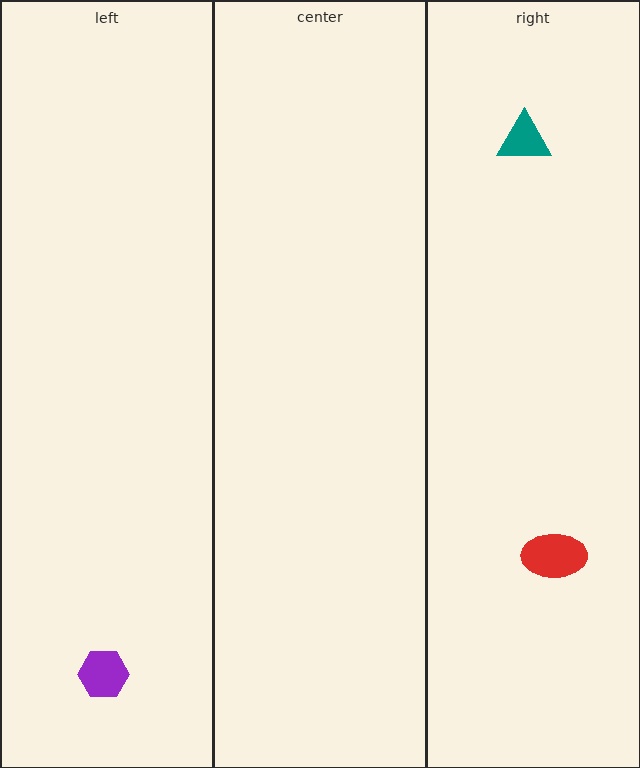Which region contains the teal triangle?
The right region.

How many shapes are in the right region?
2.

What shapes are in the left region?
The purple hexagon.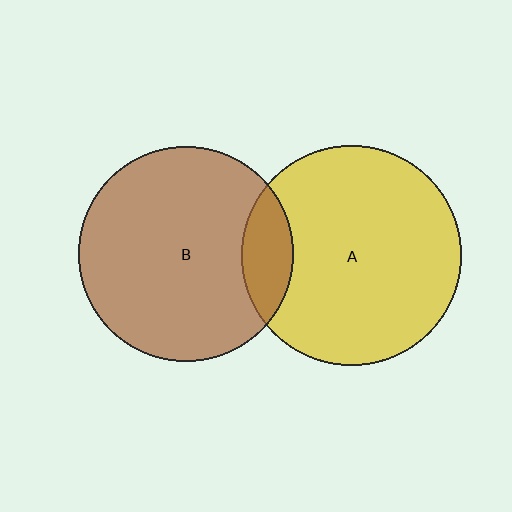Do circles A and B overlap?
Yes.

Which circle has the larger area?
Circle A (yellow).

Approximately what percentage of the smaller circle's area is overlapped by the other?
Approximately 15%.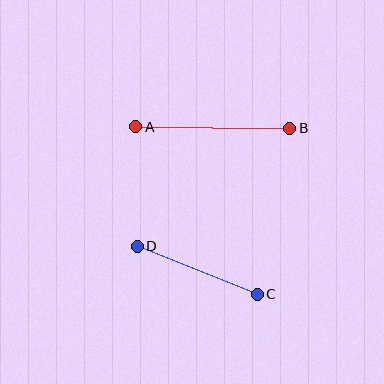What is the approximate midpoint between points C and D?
The midpoint is at approximately (197, 270) pixels.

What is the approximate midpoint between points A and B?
The midpoint is at approximately (213, 128) pixels.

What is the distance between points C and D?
The distance is approximately 129 pixels.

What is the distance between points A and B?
The distance is approximately 154 pixels.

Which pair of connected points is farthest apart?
Points A and B are farthest apart.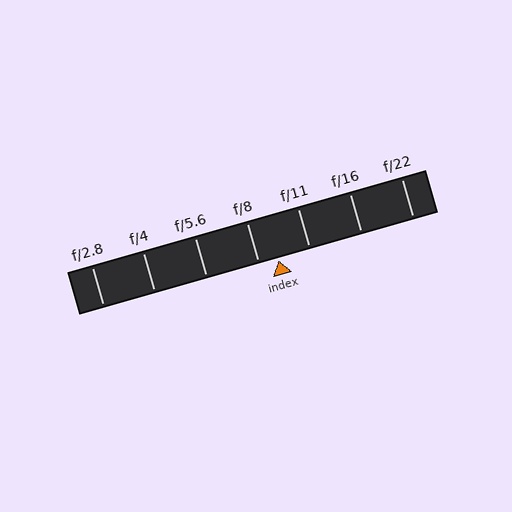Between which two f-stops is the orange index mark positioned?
The index mark is between f/8 and f/11.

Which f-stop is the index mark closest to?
The index mark is closest to f/8.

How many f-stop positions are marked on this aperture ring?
There are 7 f-stop positions marked.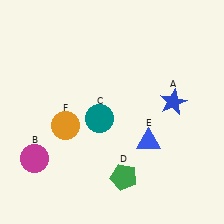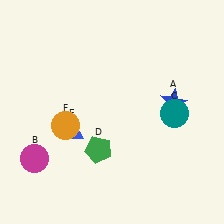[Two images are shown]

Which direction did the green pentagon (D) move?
The green pentagon (D) moved up.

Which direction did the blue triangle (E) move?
The blue triangle (E) moved left.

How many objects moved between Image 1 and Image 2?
3 objects moved between the two images.